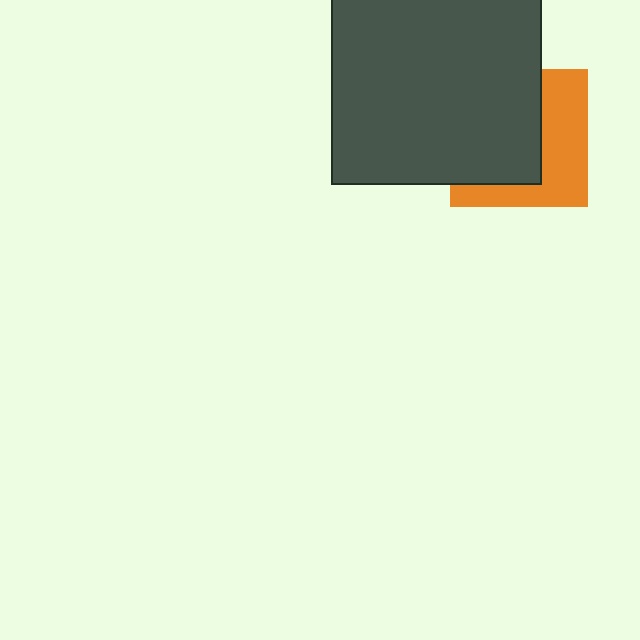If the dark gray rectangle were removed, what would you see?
You would see the complete orange square.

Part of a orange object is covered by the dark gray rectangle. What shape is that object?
It is a square.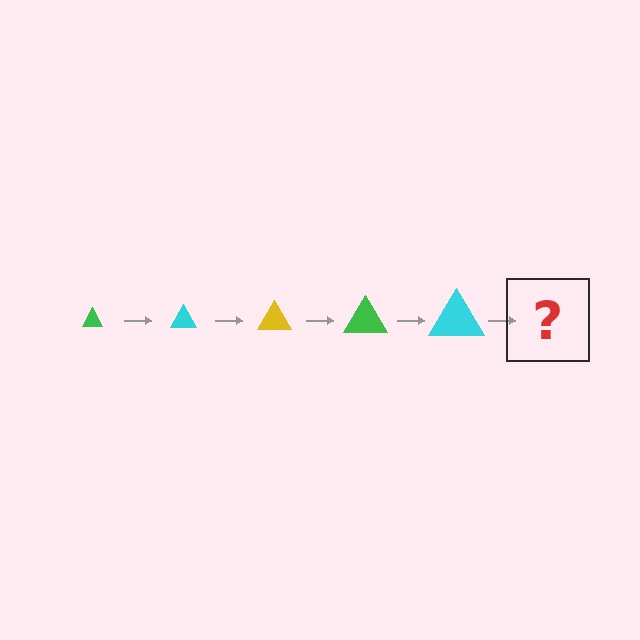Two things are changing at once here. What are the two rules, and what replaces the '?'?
The two rules are that the triangle grows larger each step and the color cycles through green, cyan, and yellow. The '?' should be a yellow triangle, larger than the previous one.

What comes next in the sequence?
The next element should be a yellow triangle, larger than the previous one.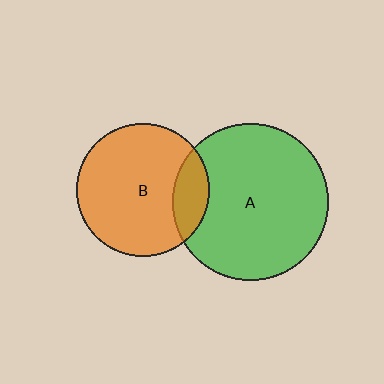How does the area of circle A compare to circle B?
Approximately 1.4 times.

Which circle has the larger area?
Circle A (green).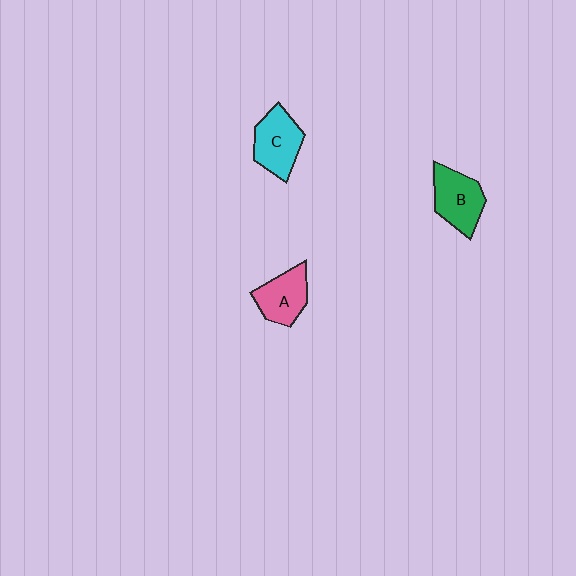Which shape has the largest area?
Shape C (cyan).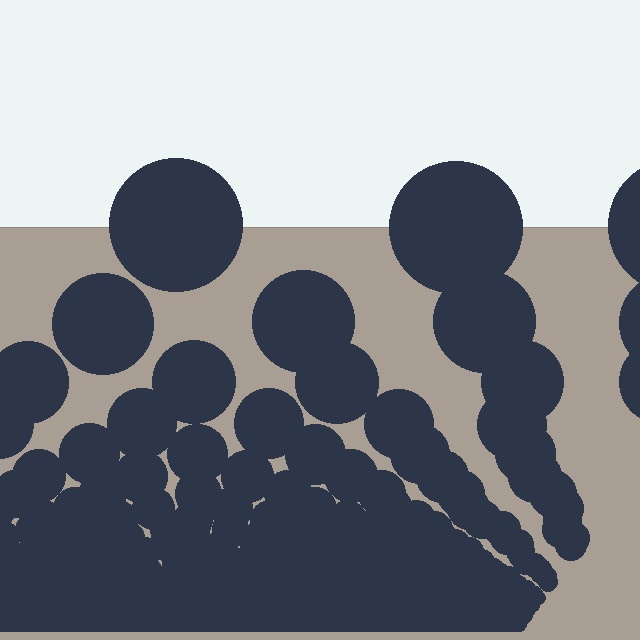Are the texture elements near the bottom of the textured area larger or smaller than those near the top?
Smaller. The gradient is inverted — elements near the bottom are smaller and denser.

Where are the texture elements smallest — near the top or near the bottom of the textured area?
Near the bottom.